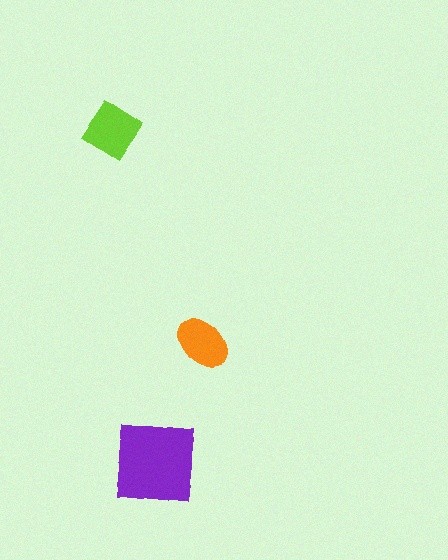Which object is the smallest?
The orange ellipse.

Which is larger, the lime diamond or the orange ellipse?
The lime diamond.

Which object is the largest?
The purple square.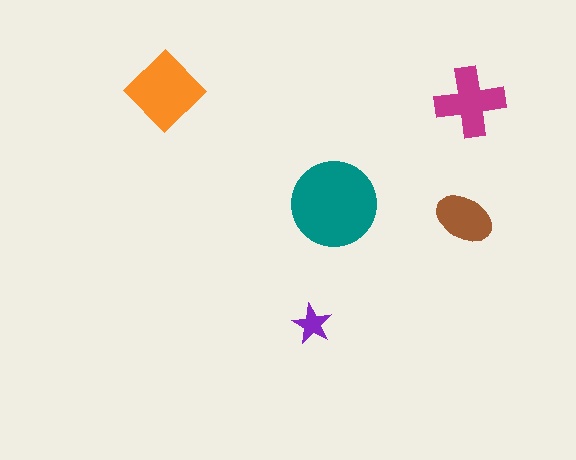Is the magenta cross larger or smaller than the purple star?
Larger.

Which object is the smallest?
The purple star.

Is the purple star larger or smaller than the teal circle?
Smaller.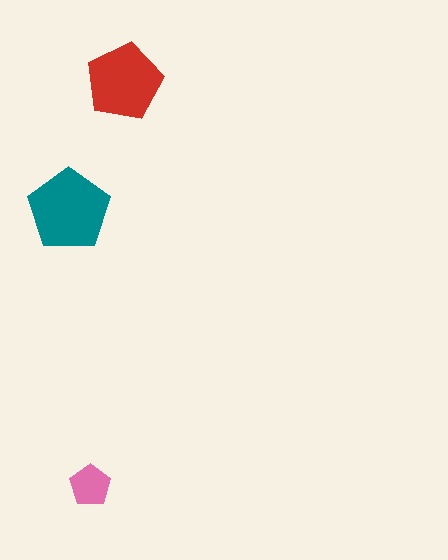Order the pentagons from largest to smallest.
the teal one, the red one, the pink one.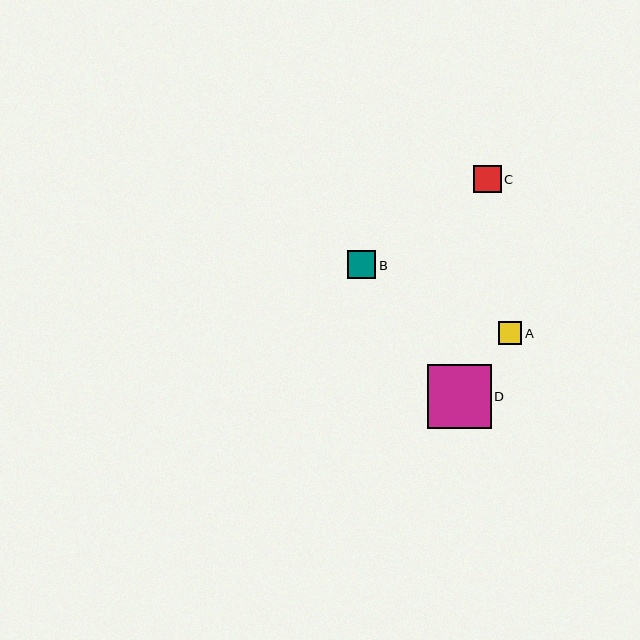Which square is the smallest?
Square A is the smallest with a size of approximately 23 pixels.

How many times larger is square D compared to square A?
Square D is approximately 2.7 times the size of square A.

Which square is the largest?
Square D is the largest with a size of approximately 64 pixels.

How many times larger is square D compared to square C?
Square D is approximately 2.4 times the size of square C.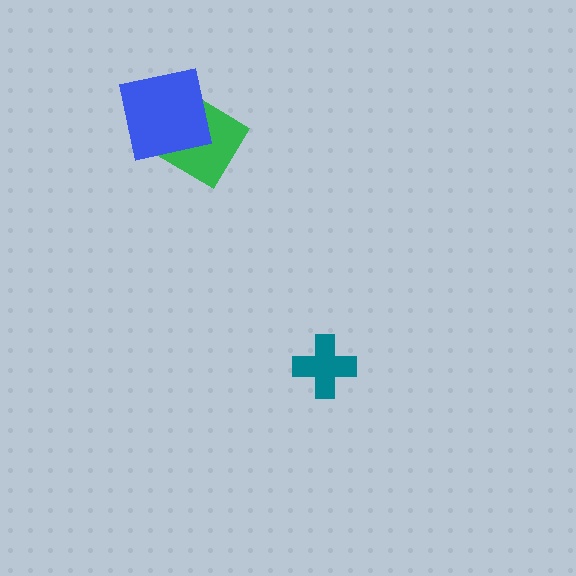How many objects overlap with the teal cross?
0 objects overlap with the teal cross.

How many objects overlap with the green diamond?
1 object overlaps with the green diamond.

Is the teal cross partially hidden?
No, no other shape covers it.